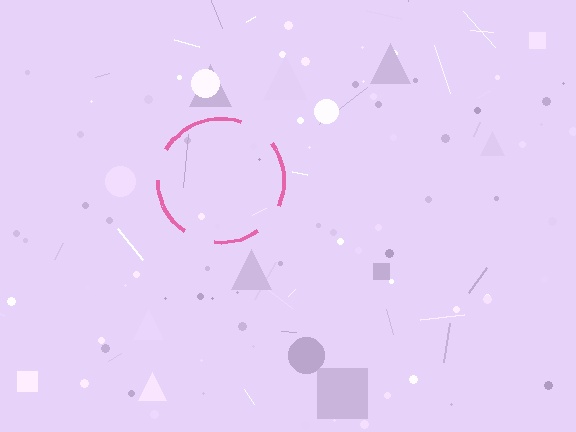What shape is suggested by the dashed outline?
The dashed outline suggests a circle.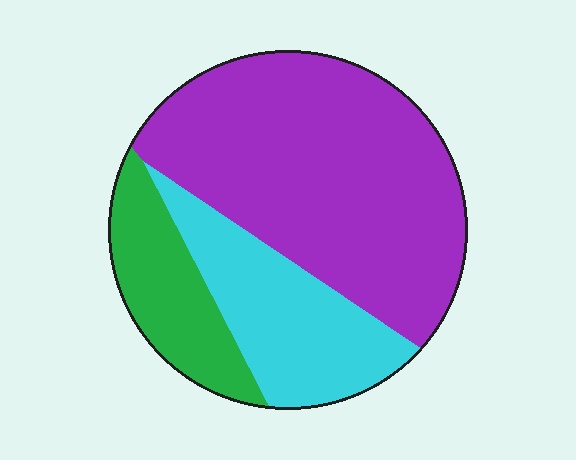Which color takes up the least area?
Green, at roughly 15%.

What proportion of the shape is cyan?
Cyan takes up about one quarter (1/4) of the shape.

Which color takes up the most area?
Purple, at roughly 60%.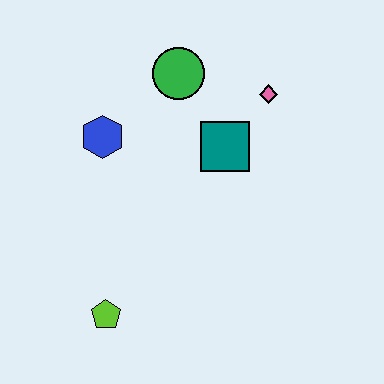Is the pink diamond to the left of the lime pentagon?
No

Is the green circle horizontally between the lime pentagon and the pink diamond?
Yes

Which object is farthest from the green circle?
The lime pentagon is farthest from the green circle.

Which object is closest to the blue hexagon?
The green circle is closest to the blue hexagon.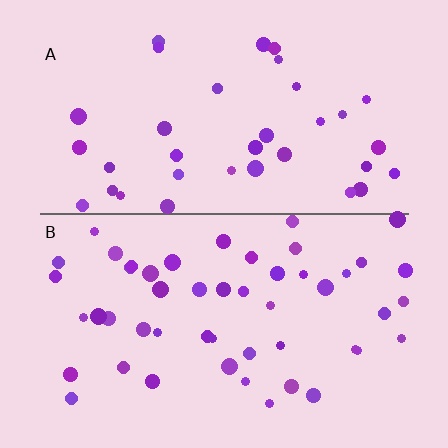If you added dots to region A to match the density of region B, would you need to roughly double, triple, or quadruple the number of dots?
Approximately double.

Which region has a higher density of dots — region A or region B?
B (the bottom).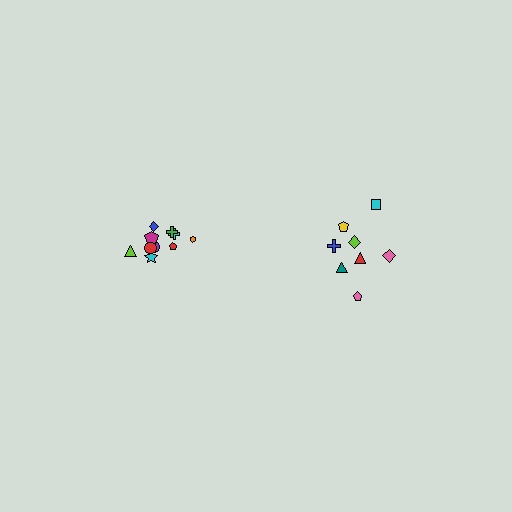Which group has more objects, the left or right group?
The left group.